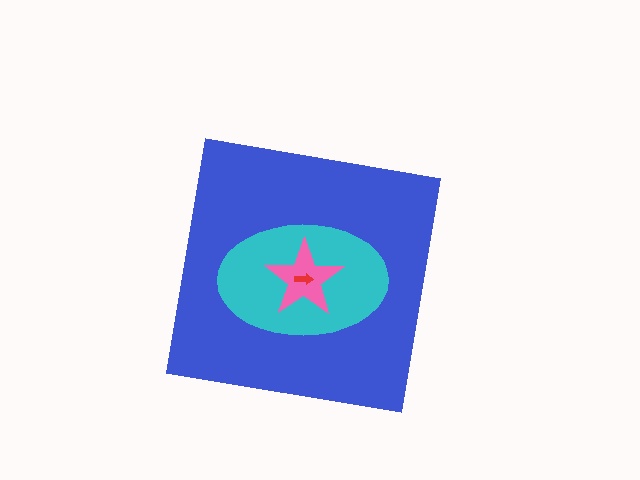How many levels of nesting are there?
4.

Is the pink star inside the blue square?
Yes.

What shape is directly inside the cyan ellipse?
The pink star.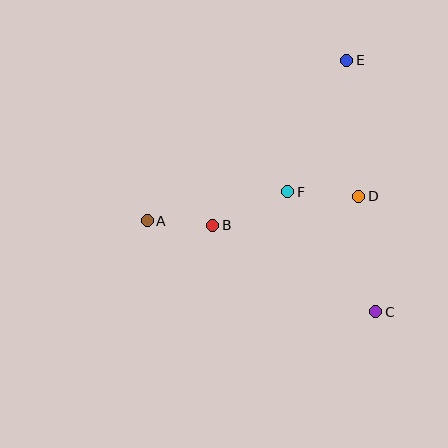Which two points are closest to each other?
Points A and B are closest to each other.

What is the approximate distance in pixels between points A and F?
The distance between A and F is approximately 144 pixels.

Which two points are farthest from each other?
Points A and E are farthest from each other.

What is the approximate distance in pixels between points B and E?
The distance between B and E is approximately 212 pixels.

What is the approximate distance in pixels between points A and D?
The distance between A and D is approximately 213 pixels.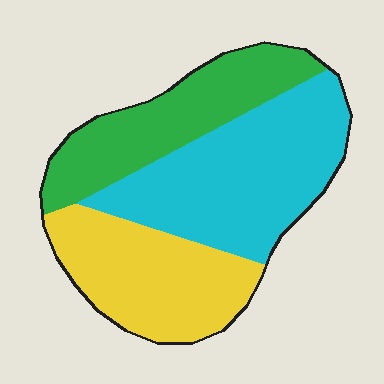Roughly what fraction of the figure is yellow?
Yellow takes up about one third (1/3) of the figure.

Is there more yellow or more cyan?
Cyan.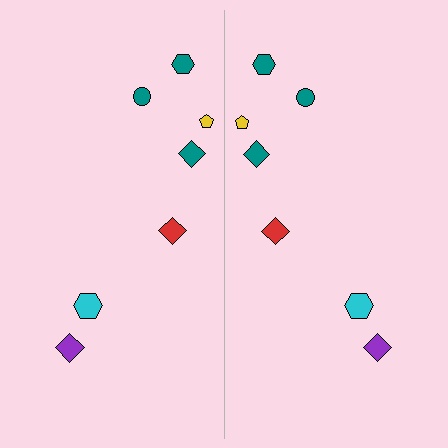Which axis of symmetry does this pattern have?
The pattern has a vertical axis of symmetry running through the center of the image.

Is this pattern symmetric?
Yes, this pattern has bilateral (reflection) symmetry.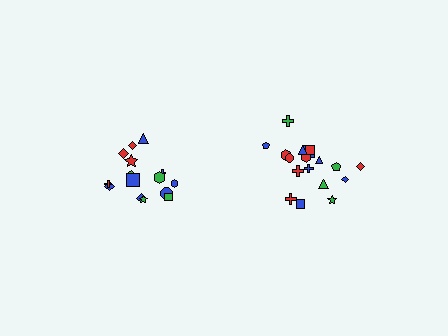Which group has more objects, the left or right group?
The right group.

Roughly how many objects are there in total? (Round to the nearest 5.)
Roughly 35 objects in total.